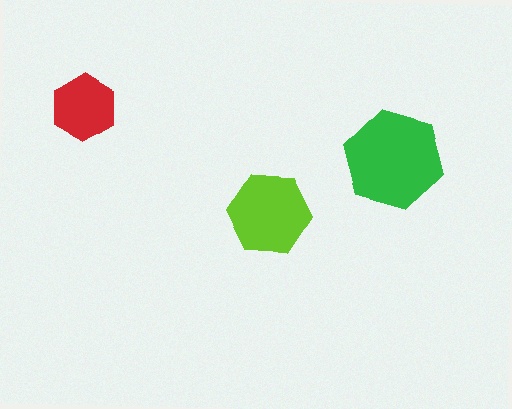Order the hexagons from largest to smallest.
the green one, the lime one, the red one.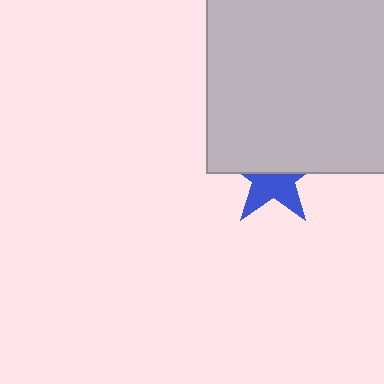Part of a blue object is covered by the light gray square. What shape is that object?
It is a star.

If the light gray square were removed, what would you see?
You would see the complete blue star.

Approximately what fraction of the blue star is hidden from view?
Roughly 51% of the blue star is hidden behind the light gray square.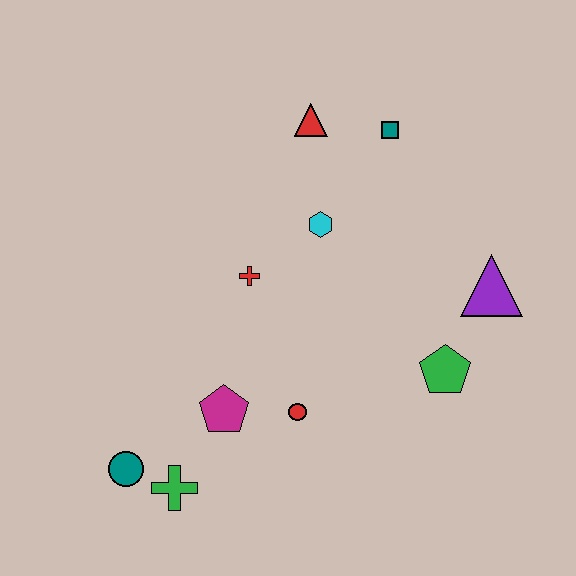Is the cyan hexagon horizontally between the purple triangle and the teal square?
No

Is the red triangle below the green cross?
No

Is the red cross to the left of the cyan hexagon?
Yes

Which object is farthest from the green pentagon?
The teal circle is farthest from the green pentagon.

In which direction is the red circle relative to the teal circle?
The red circle is to the right of the teal circle.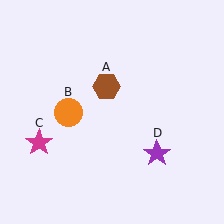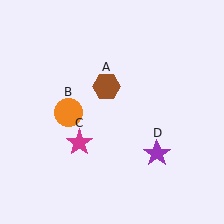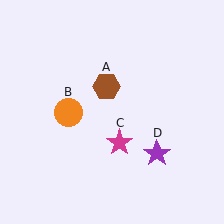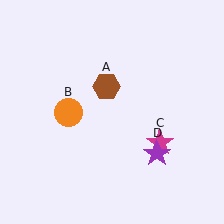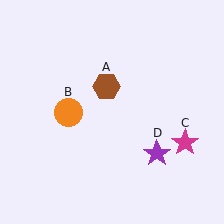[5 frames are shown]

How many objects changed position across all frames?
1 object changed position: magenta star (object C).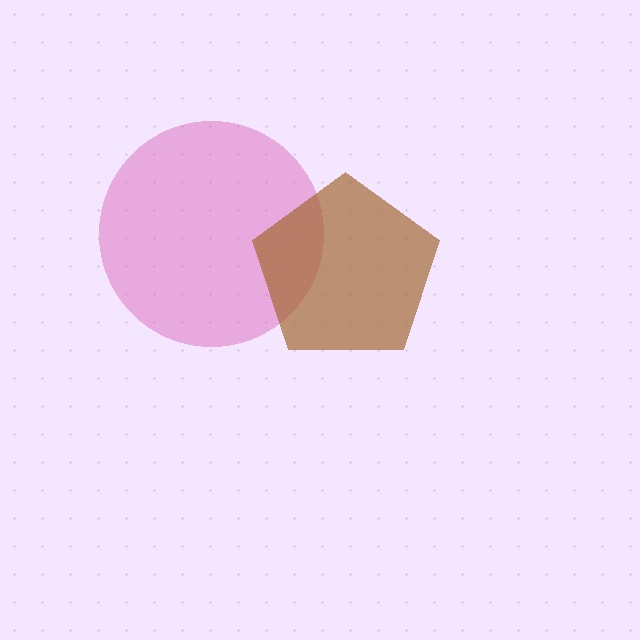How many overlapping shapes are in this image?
There are 2 overlapping shapes in the image.